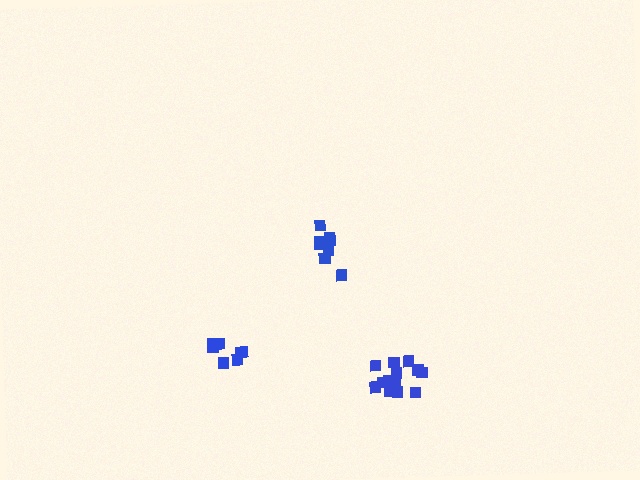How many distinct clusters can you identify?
There are 3 distinct clusters.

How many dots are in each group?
Group 1: 8 dots, Group 2: 8 dots, Group 3: 13 dots (29 total).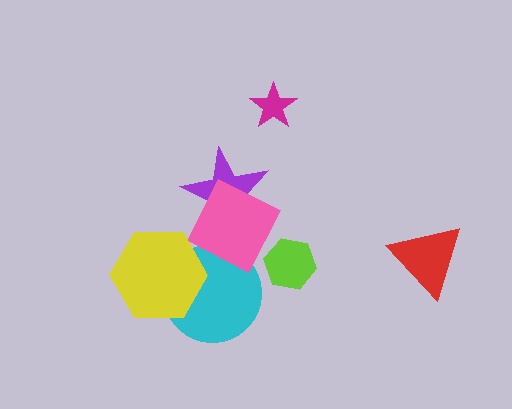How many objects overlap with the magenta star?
0 objects overlap with the magenta star.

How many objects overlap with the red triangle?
0 objects overlap with the red triangle.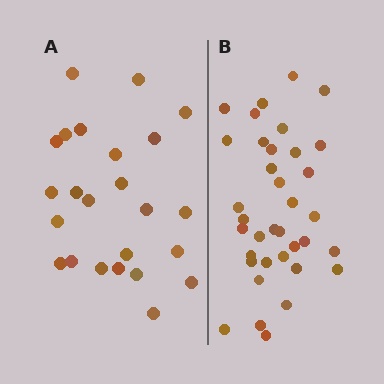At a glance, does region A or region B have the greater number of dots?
Region B (the right region) has more dots.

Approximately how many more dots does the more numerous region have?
Region B has roughly 12 or so more dots than region A.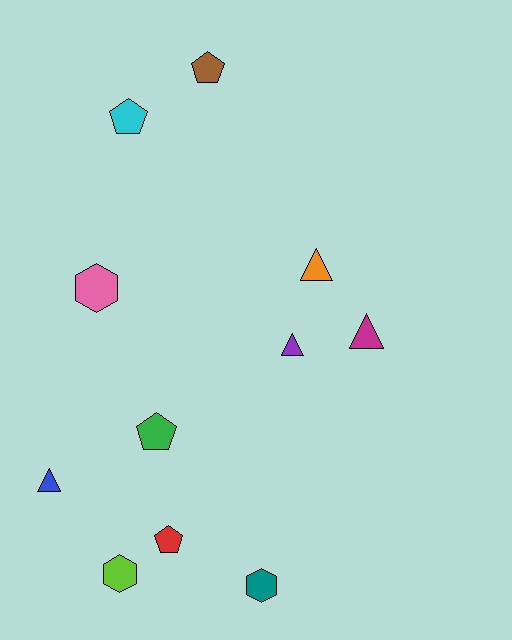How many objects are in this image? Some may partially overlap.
There are 11 objects.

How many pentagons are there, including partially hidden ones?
There are 4 pentagons.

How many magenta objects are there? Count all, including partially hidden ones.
There is 1 magenta object.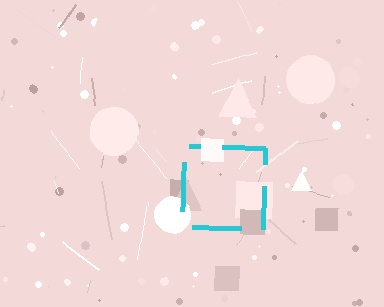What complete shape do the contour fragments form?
The contour fragments form a square.